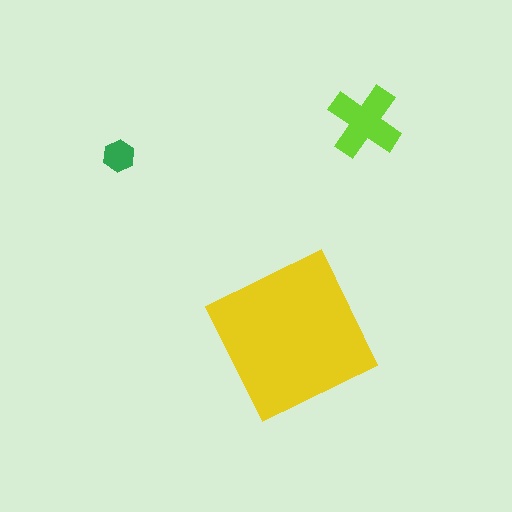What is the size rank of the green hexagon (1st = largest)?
3rd.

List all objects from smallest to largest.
The green hexagon, the lime cross, the yellow square.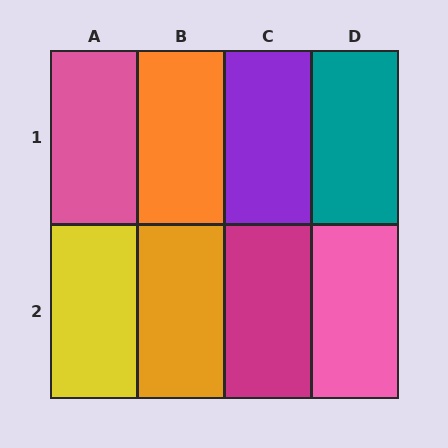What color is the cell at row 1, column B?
Orange.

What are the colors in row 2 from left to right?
Yellow, orange, magenta, pink.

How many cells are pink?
2 cells are pink.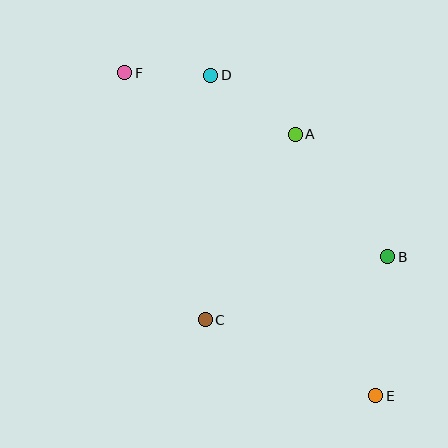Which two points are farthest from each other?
Points E and F are farthest from each other.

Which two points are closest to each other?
Points D and F are closest to each other.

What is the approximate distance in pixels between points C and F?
The distance between C and F is approximately 260 pixels.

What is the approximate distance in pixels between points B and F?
The distance between B and F is approximately 321 pixels.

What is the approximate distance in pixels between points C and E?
The distance between C and E is approximately 187 pixels.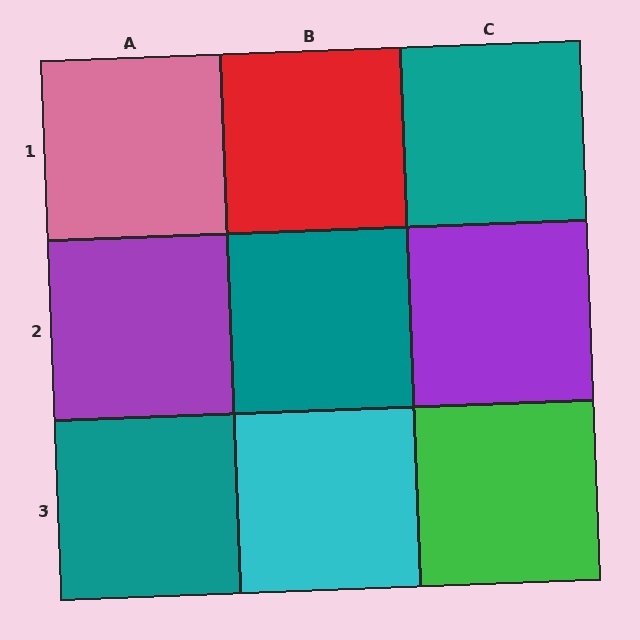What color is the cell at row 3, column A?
Teal.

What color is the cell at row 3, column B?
Cyan.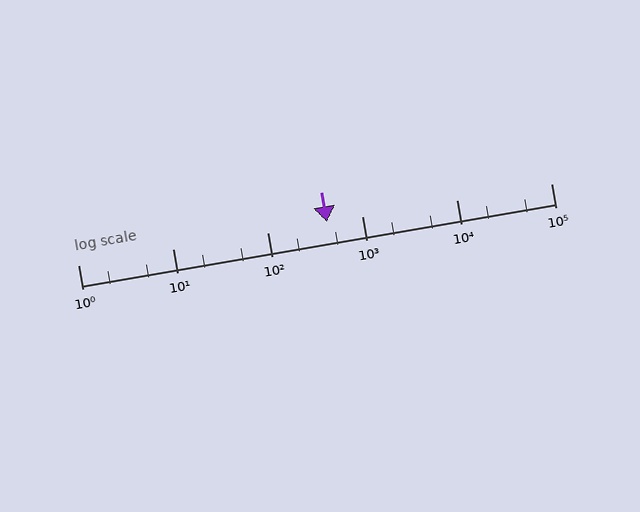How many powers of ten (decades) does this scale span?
The scale spans 5 decades, from 1 to 100000.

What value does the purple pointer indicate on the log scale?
The pointer indicates approximately 430.